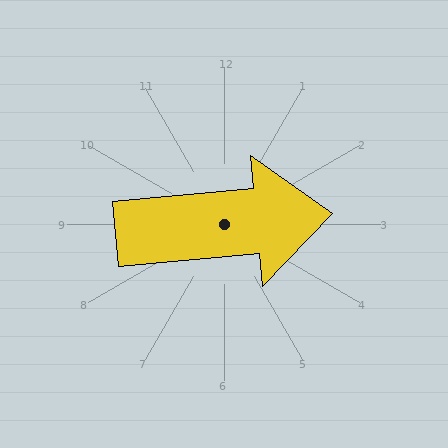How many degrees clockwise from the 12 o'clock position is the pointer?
Approximately 85 degrees.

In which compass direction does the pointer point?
East.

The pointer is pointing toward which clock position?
Roughly 3 o'clock.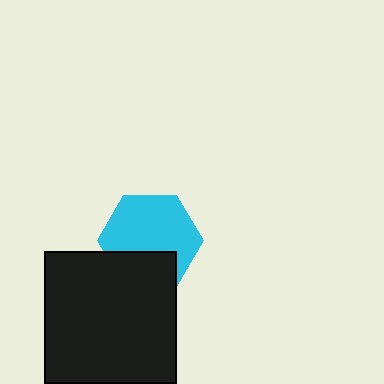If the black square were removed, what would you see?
You would see the complete cyan hexagon.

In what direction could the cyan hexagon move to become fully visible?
The cyan hexagon could move up. That would shift it out from behind the black square entirely.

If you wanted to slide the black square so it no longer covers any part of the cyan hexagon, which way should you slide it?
Slide it down — that is the most direct way to separate the two shapes.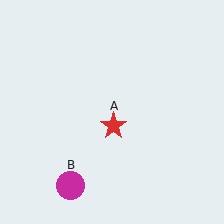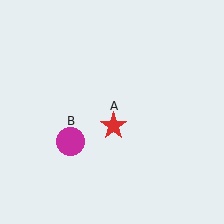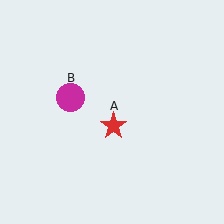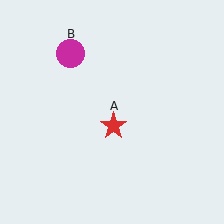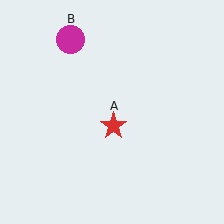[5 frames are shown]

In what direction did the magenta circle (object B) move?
The magenta circle (object B) moved up.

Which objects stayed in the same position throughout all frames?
Red star (object A) remained stationary.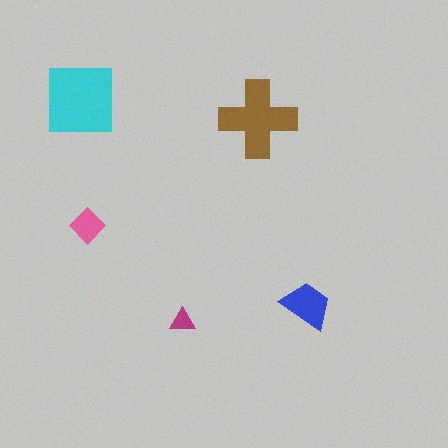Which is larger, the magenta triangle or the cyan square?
The cyan square.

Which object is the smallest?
The magenta triangle.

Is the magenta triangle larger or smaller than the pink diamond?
Smaller.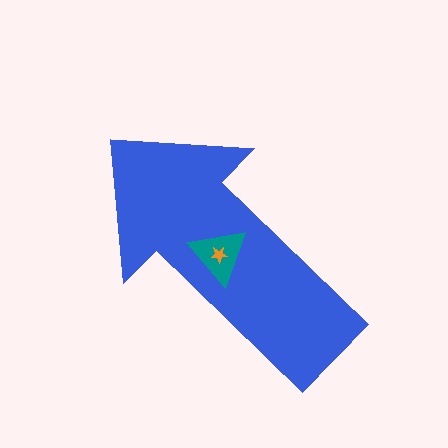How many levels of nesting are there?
3.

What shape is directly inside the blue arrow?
The teal triangle.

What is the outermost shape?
The blue arrow.